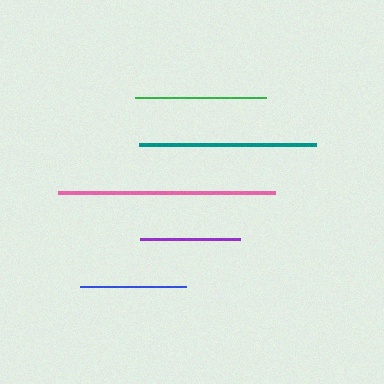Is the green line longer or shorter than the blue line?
The green line is longer than the blue line.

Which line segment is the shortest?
The purple line is the shortest at approximately 100 pixels.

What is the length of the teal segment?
The teal segment is approximately 177 pixels long.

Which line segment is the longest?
The pink line is the longest at approximately 217 pixels.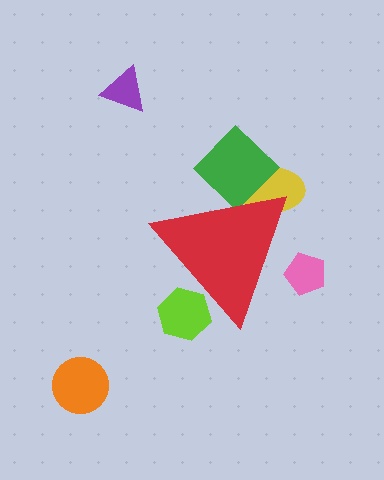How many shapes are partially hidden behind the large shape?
4 shapes are partially hidden.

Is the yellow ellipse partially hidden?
Yes, the yellow ellipse is partially hidden behind the red triangle.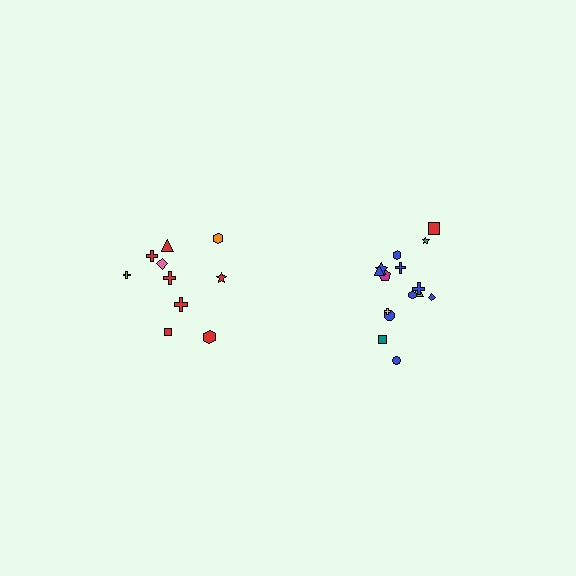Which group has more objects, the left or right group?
The right group.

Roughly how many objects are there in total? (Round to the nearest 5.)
Roughly 25 objects in total.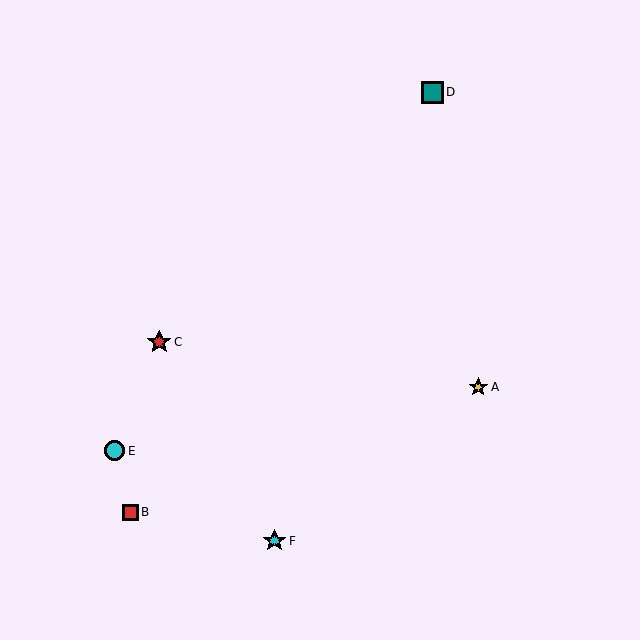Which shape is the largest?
The red star (labeled C) is the largest.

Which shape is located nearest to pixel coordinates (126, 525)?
The red square (labeled B) at (130, 512) is nearest to that location.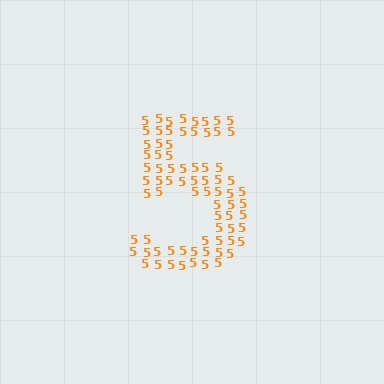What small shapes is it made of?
It is made of small digit 5's.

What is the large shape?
The large shape is the digit 5.